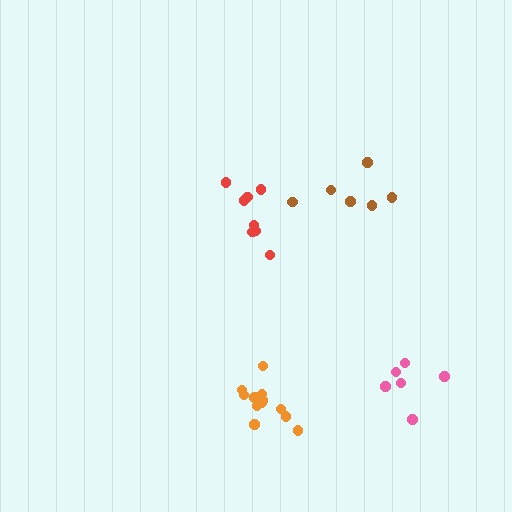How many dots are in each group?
Group 1: 6 dots, Group 2: 8 dots, Group 3: 12 dots, Group 4: 6 dots (32 total).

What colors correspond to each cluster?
The clusters are colored: brown, red, orange, pink.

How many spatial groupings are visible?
There are 4 spatial groupings.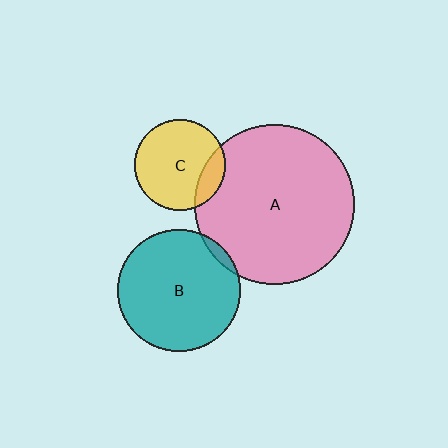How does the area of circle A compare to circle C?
Approximately 3.1 times.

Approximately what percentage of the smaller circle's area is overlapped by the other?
Approximately 15%.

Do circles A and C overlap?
Yes.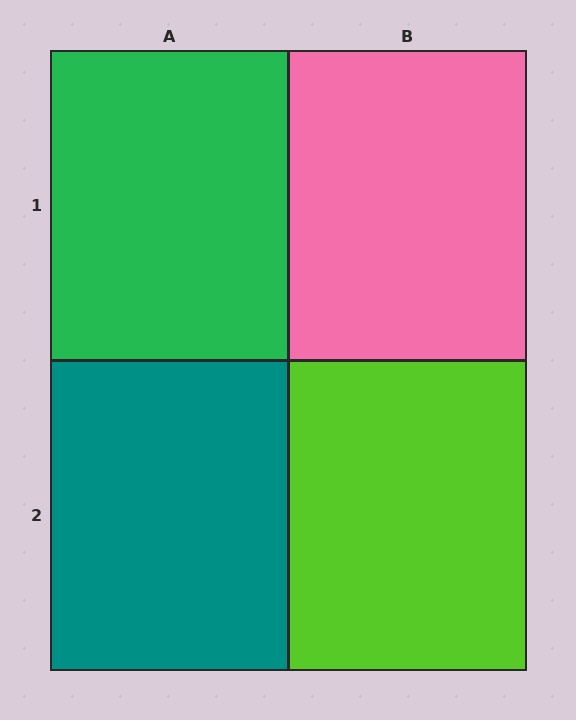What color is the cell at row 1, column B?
Pink.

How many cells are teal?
1 cell is teal.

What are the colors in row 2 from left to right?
Teal, lime.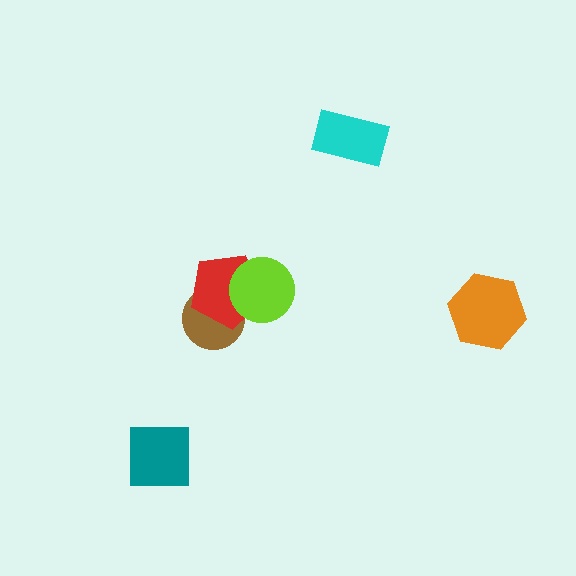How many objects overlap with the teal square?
0 objects overlap with the teal square.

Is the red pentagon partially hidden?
Yes, it is partially covered by another shape.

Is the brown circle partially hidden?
Yes, it is partially covered by another shape.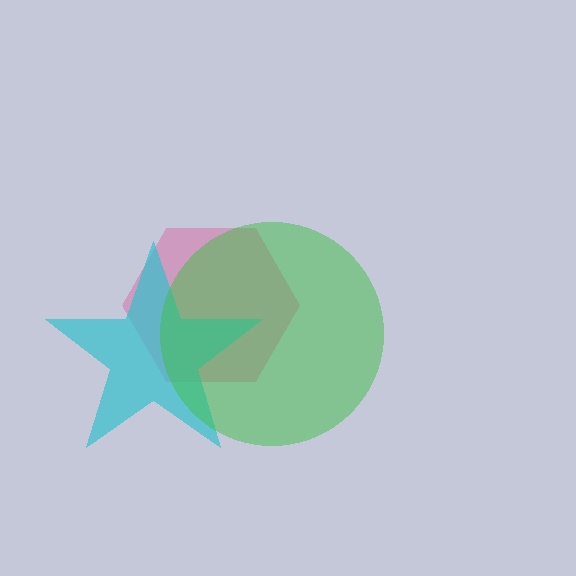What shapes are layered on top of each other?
The layered shapes are: a pink hexagon, a cyan star, a green circle.